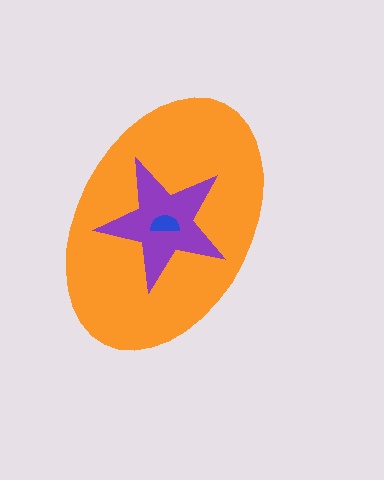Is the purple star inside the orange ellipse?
Yes.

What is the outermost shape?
The orange ellipse.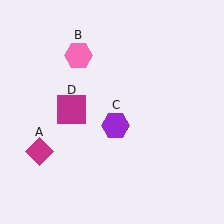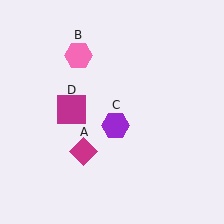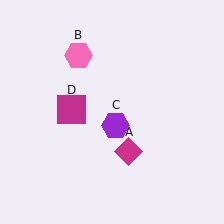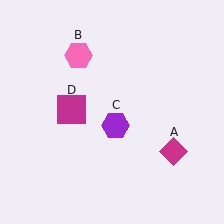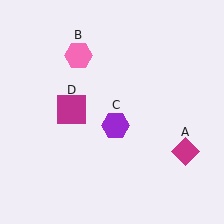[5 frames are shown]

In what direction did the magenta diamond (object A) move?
The magenta diamond (object A) moved right.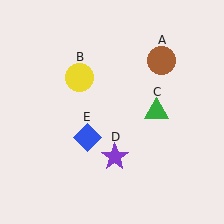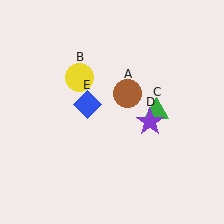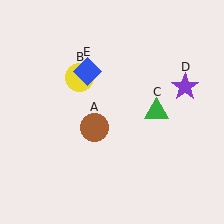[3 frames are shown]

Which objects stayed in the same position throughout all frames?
Yellow circle (object B) and green triangle (object C) remained stationary.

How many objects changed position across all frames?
3 objects changed position: brown circle (object A), purple star (object D), blue diamond (object E).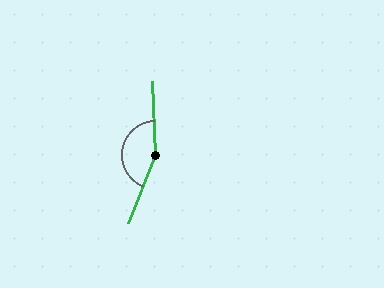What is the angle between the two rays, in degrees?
Approximately 156 degrees.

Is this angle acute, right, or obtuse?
It is obtuse.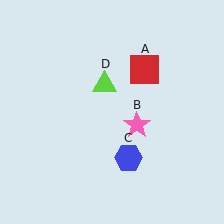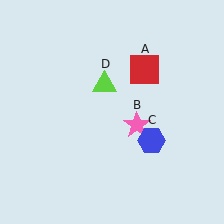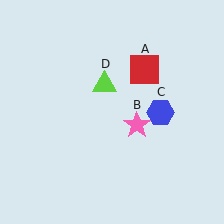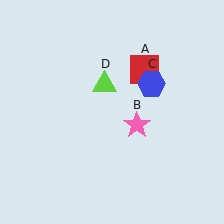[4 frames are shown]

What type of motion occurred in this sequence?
The blue hexagon (object C) rotated counterclockwise around the center of the scene.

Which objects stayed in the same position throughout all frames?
Red square (object A) and pink star (object B) and lime triangle (object D) remained stationary.